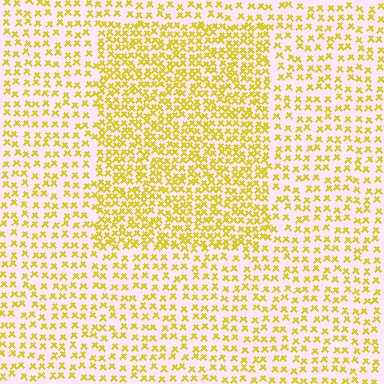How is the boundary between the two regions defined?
The boundary is defined by a change in element density (approximately 1.8x ratio). All elements are the same color, size, and shape.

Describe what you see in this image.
The image contains small yellow elements arranged at two different densities. A rectangle-shaped region is visible where the elements are more densely packed than the surrounding area.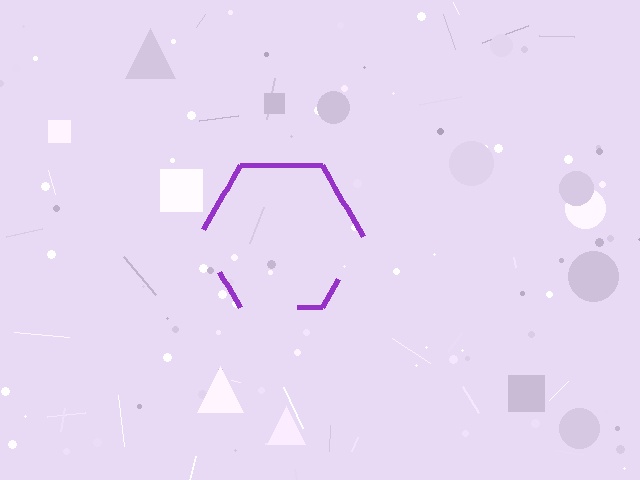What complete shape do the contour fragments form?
The contour fragments form a hexagon.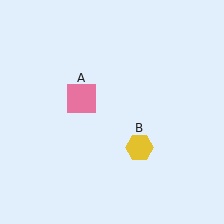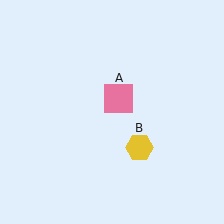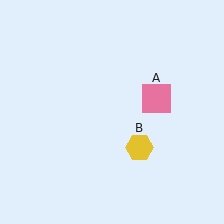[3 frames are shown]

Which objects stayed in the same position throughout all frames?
Yellow hexagon (object B) remained stationary.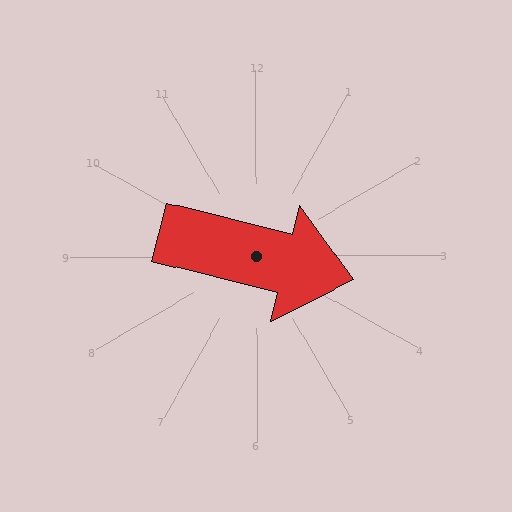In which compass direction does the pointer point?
East.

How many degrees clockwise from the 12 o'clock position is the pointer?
Approximately 104 degrees.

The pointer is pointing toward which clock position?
Roughly 3 o'clock.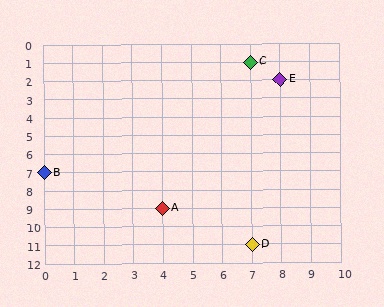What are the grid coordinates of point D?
Point D is at grid coordinates (7, 11).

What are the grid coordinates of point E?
Point E is at grid coordinates (8, 2).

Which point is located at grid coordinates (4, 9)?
Point A is at (4, 9).